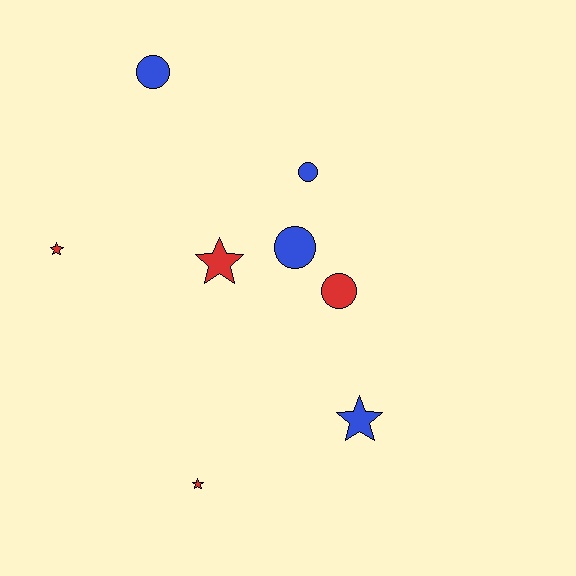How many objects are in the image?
There are 8 objects.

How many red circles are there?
There is 1 red circle.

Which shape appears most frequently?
Star, with 4 objects.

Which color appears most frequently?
Blue, with 4 objects.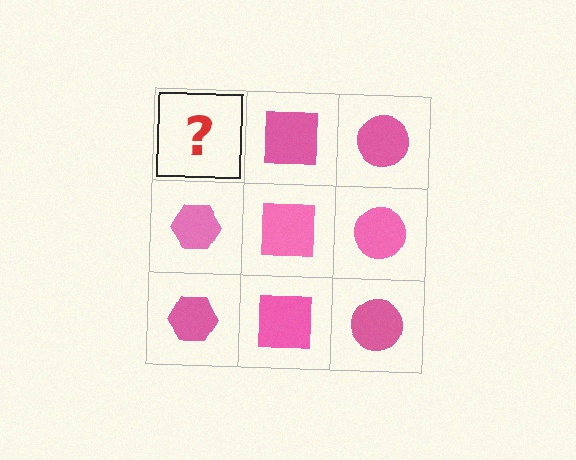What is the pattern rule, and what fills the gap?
The rule is that each column has a consistent shape. The gap should be filled with a pink hexagon.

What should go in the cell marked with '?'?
The missing cell should contain a pink hexagon.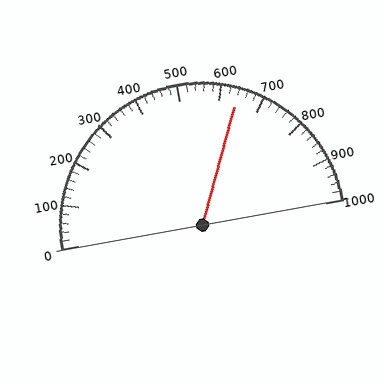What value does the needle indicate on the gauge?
The needle indicates approximately 640.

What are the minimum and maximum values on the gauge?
The gauge ranges from 0 to 1000.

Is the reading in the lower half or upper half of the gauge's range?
The reading is in the upper half of the range (0 to 1000).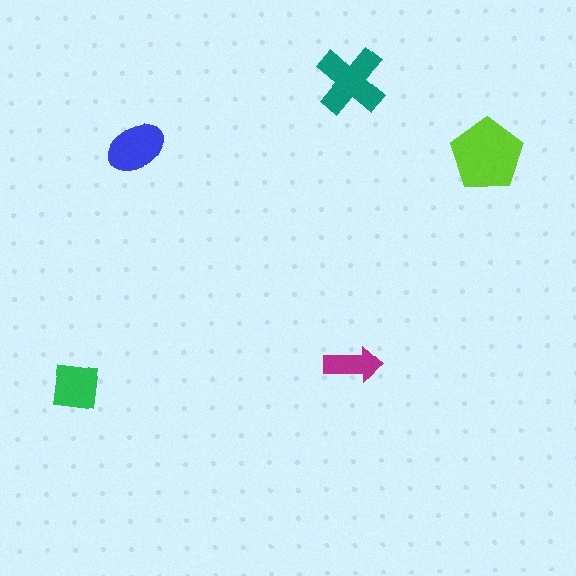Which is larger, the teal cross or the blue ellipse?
The teal cross.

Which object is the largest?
The lime pentagon.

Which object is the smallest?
The magenta arrow.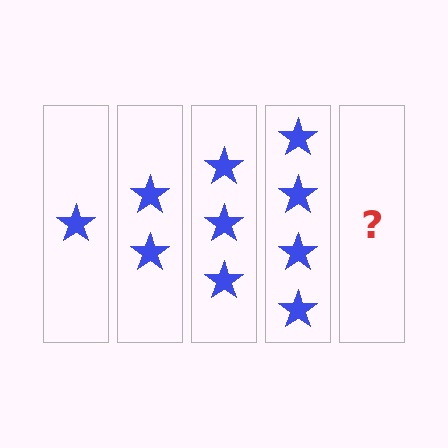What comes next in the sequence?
The next element should be 5 stars.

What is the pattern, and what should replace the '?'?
The pattern is that each step adds one more star. The '?' should be 5 stars.